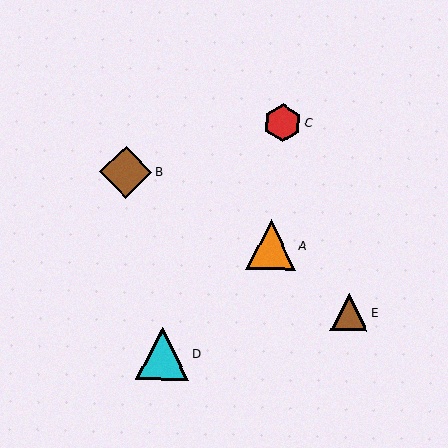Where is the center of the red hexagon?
The center of the red hexagon is at (283, 123).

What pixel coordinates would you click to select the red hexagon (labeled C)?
Click at (283, 123) to select the red hexagon C.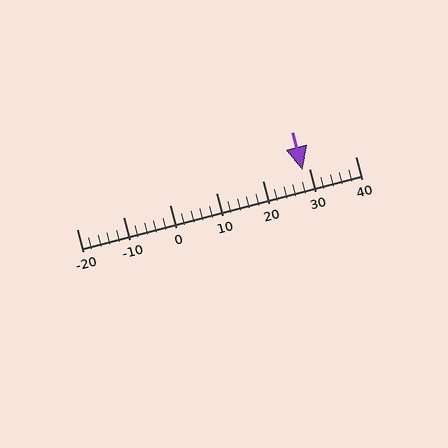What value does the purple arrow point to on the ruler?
The purple arrow points to approximately 29.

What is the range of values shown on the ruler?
The ruler shows values from -20 to 40.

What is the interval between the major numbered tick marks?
The major tick marks are spaced 10 units apart.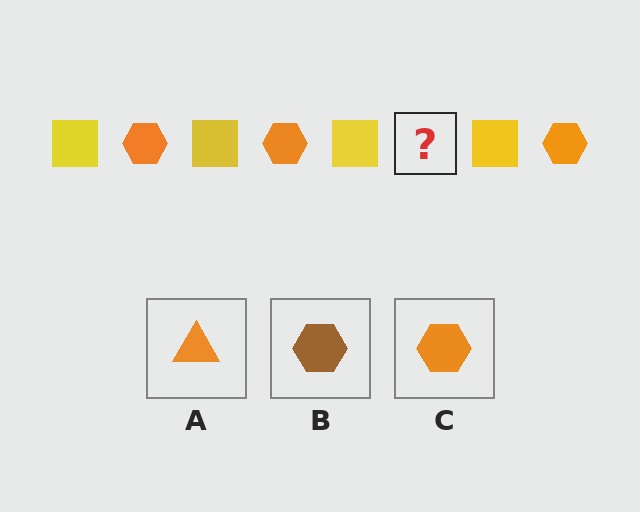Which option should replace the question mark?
Option C.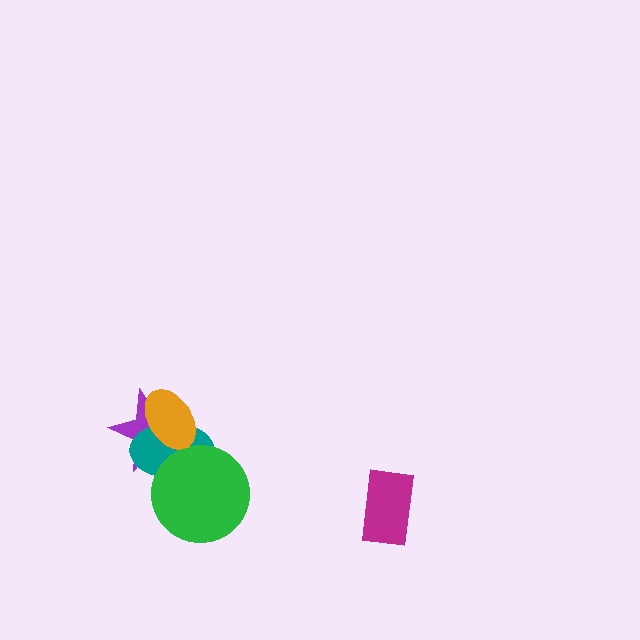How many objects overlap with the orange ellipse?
2 objects overlap with the orange ellipse.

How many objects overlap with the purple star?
3 objects overlap with the purple star.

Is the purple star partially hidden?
Yes, it is partially covered by another shape.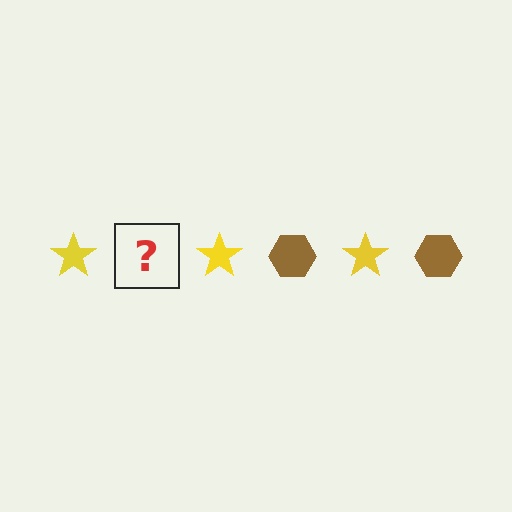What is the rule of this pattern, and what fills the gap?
The rule is that the pattern alternates between yellow star and brown hexagon. The gap should be filled with a brown hexagon.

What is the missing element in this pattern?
The missing element is a brown hexagon.